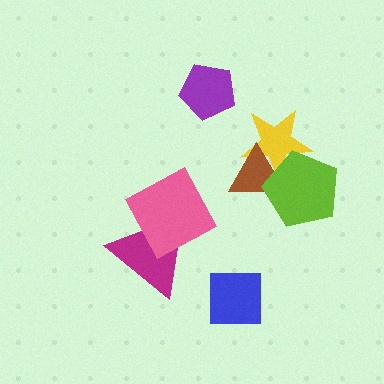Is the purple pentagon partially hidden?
No, no other shape covers it.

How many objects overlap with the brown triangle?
2 objects overlap with the brown triangle.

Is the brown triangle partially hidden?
Yes, it is partially covered by another shape.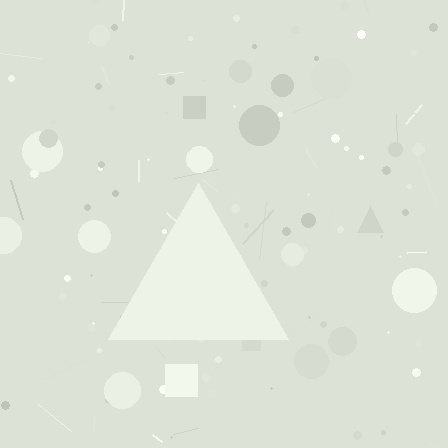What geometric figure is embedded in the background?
A triangle is embedded in the background.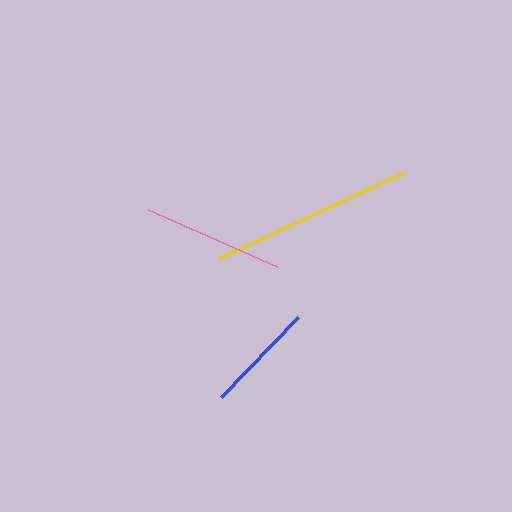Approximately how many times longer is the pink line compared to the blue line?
The pink line is approximately 1.3 times the length of the blue line.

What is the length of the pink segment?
The pink segment is approximately 141 pixels long.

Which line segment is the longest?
The yellow line is the longest at approximately 207 pixels.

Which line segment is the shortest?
The blue line is the shortest at approximately 110 pixels.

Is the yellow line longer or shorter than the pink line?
The yellow line is longer than the pink line.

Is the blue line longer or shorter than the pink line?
The pink line is longer than the blue line.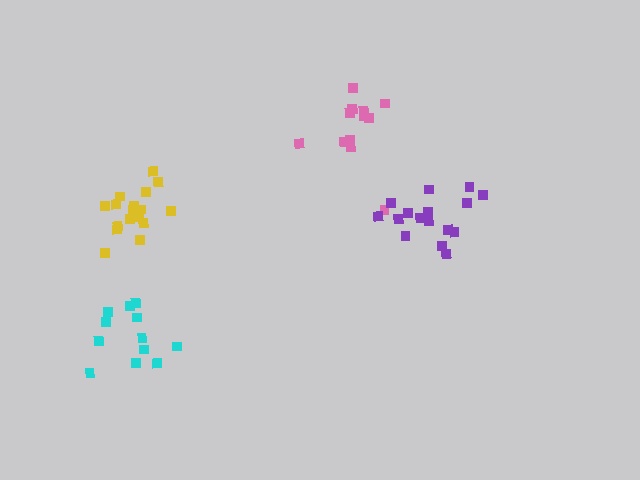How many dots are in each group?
Group 1: 12 dots, Group 2: 12 dots, Group 3: 16 dots, Group 4: 17 dots (57 total).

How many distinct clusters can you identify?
There are 4 distinct clusters.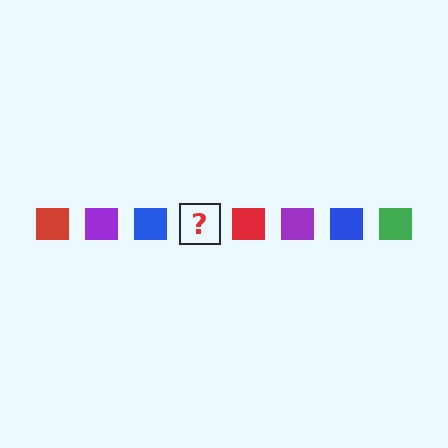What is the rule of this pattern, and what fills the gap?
The rule is that the pattern cycles through red, purple, blue, green squares. The gap should be filled with a green square.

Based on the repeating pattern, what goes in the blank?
The blank should be a green square.